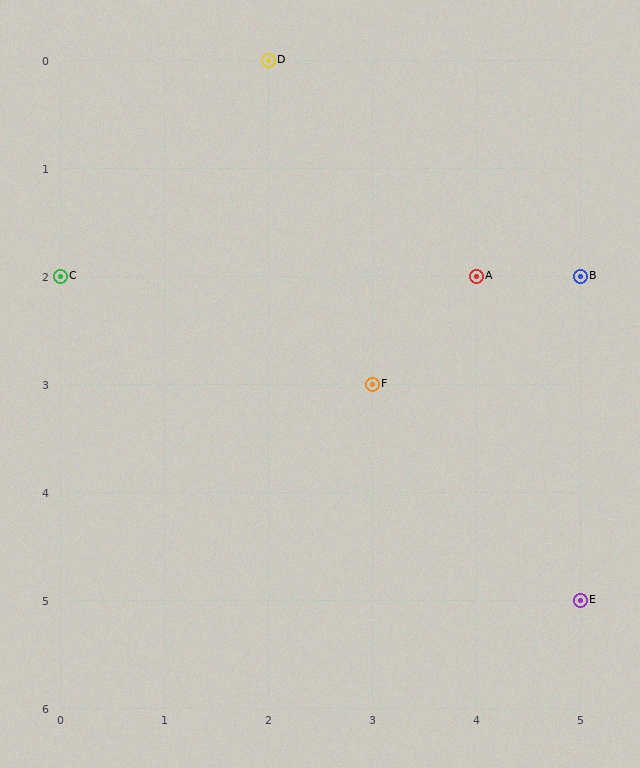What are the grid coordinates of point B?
Point B is at grid coordinates (5, 2).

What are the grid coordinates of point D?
Point D is at grid coordinates (2, 0).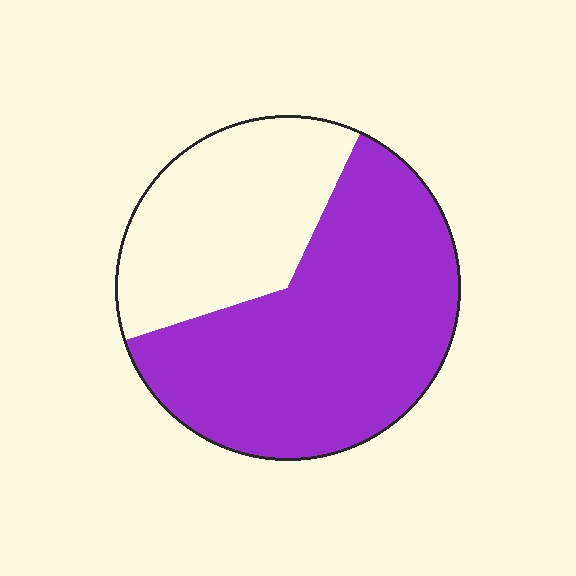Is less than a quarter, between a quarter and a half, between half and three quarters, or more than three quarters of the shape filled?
Between half and three quarters.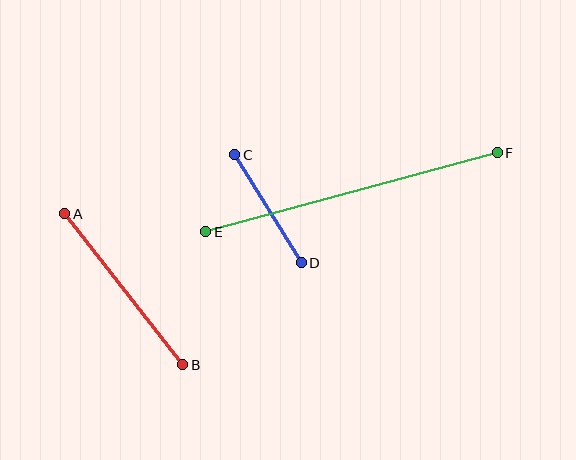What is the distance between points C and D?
The distance is approximately 127 pixels.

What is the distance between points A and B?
The distance is approximately 192 pixels.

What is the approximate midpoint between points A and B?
The midpoint is at approximately (124, 289) pixels.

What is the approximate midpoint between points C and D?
The midpoint is at approximately (268, 209) pixels.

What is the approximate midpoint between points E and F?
The midpoint is at approximately (351, 192) pixels.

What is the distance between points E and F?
The distance is approximately 302 pixels.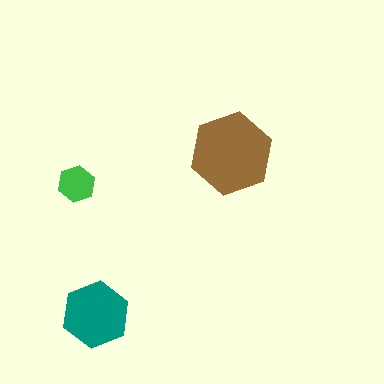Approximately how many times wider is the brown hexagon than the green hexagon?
About 2 times wider.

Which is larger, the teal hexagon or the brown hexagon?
The brown one.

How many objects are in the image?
There are 3 objects in the image.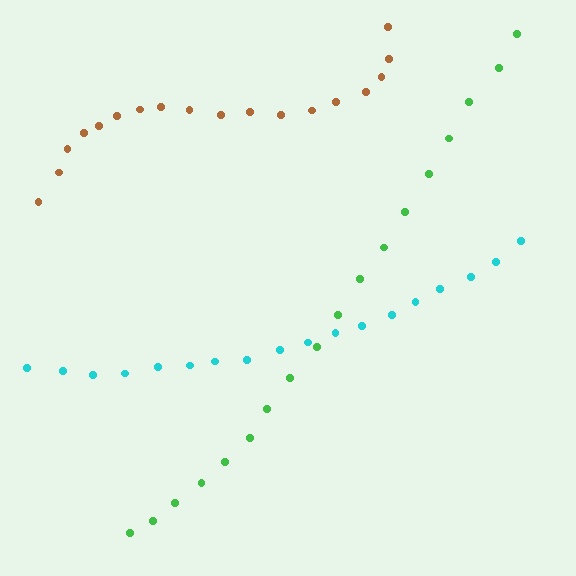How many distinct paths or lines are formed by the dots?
There are 3 distinct paths.